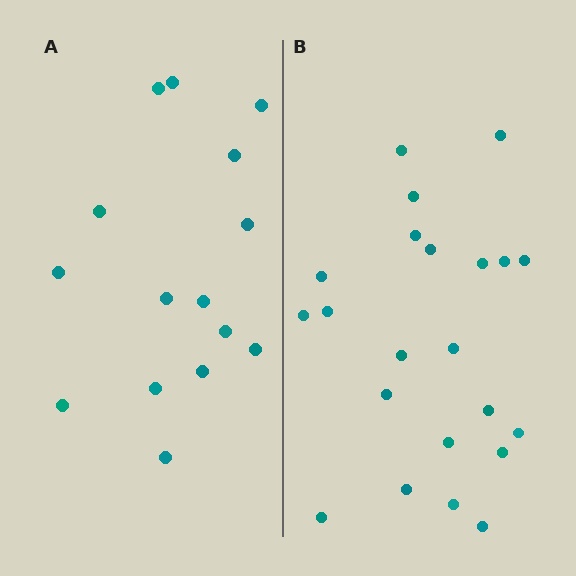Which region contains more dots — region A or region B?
Region B (the right region) has more dots.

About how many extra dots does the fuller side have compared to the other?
Region B has roughly 8 or so more dots than region A.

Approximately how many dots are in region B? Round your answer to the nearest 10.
About 20 dots. (The exact count is 22, which rounds to 20.)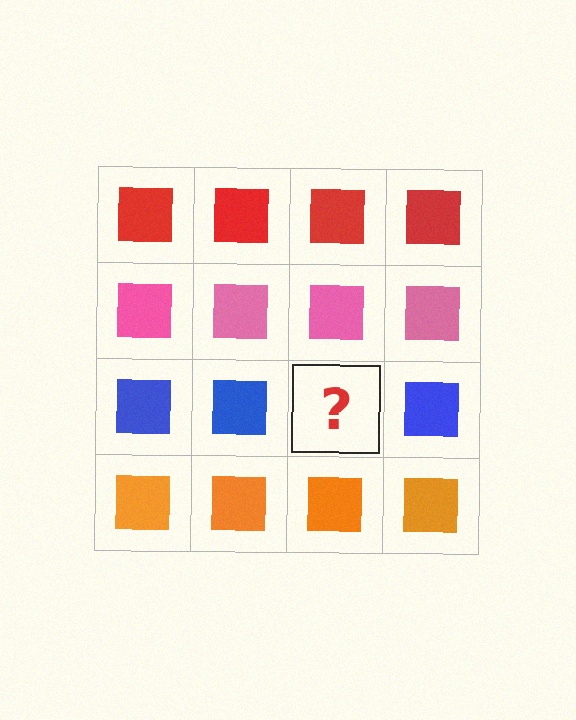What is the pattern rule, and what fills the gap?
The rule is that each row has a consistent color. The gap should be filled with a blue square.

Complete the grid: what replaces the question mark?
The question mark should be replaced with a blue square.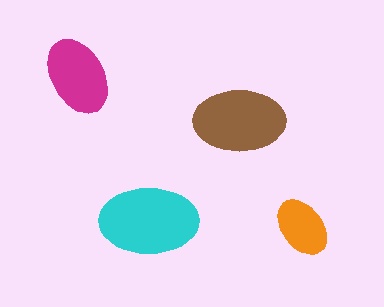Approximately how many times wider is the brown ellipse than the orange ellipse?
About 1.5 times wider.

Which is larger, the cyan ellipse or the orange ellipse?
The cyan one.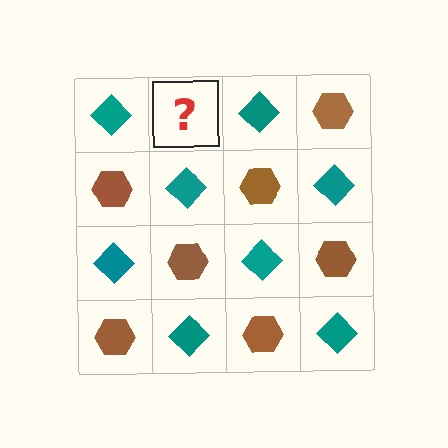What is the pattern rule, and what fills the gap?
The rule is that it alternates teal diamond and brown hexagon in a checkerboard pattern. The gap should be filled with a brown hexagon.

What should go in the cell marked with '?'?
The missing cell should contain a brown hexagon.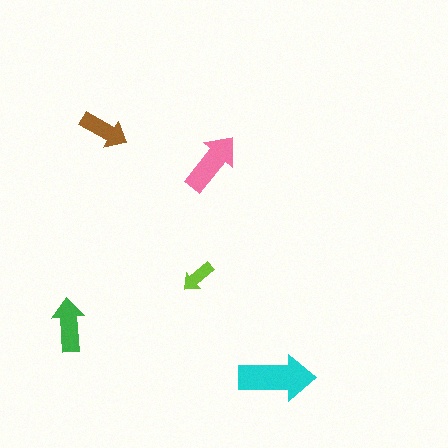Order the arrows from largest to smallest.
the cyan one, the pink one, the green one, the brown one, the lime one.